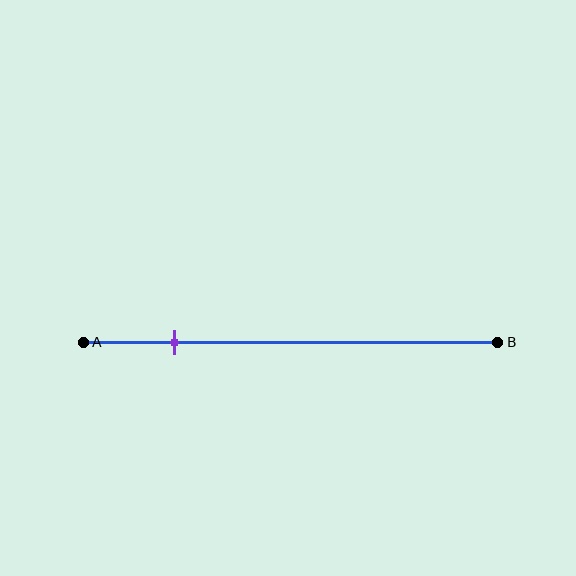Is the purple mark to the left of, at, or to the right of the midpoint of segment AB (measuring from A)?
The purple mark is to the left of the midpoint of segment AB.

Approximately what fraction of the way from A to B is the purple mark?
The purple mark is approximately 20% of the way from A to B.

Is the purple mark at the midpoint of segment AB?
No, the mark is at about 20% from A, not at the 50% midpoint.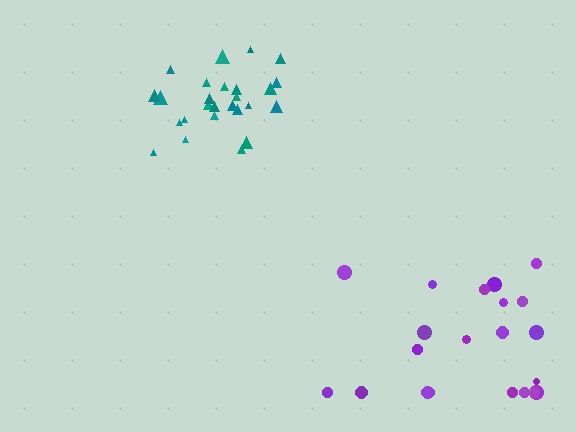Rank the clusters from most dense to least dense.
teal, purple.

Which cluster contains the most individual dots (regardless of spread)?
Teal (26).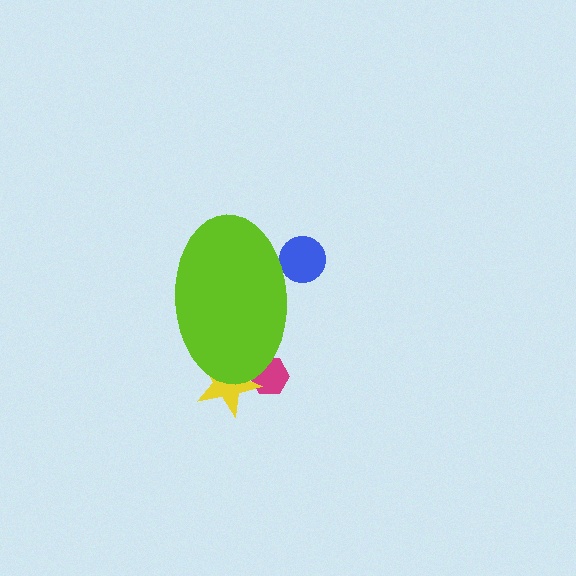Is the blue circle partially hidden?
Yes, the blue circle is partially hidden behind the lime ellipse.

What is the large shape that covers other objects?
A lime ellipse.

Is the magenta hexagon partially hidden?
Yes, the magenta hexagon is partially hidden behind the lime ellipse.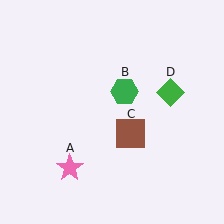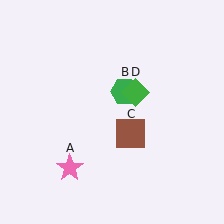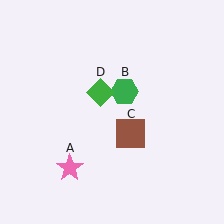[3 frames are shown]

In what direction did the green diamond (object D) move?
The green diamond (object D) moved left.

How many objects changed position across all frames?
1 object changed position: green diamond (object D).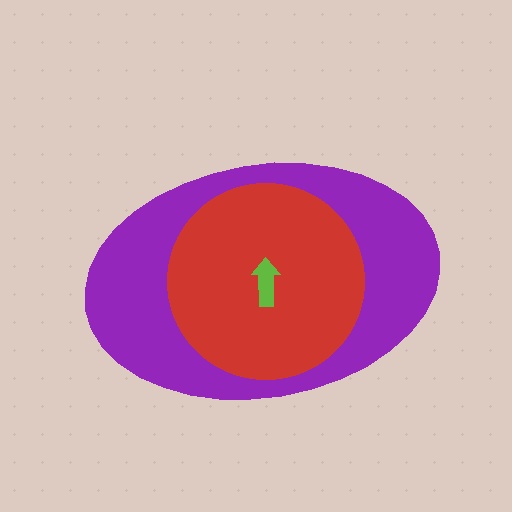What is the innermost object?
The lime arrow.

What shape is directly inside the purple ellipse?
The red circle.